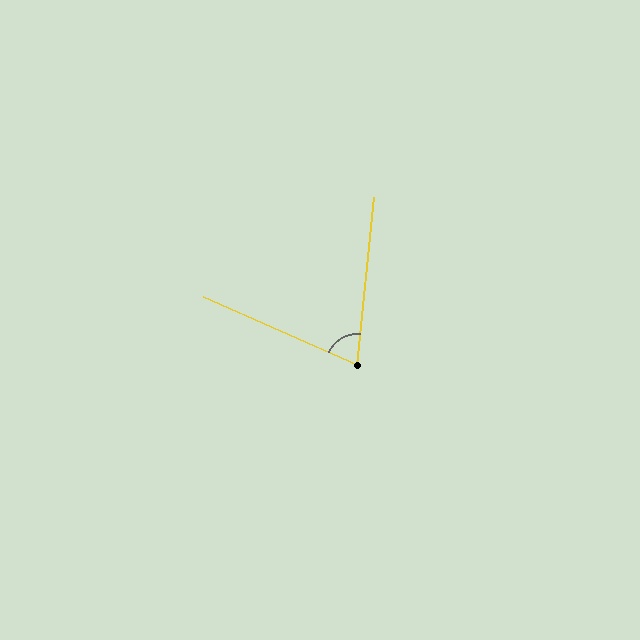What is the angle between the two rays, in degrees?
Approximately 72 degrees.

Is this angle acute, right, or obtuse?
It is acute.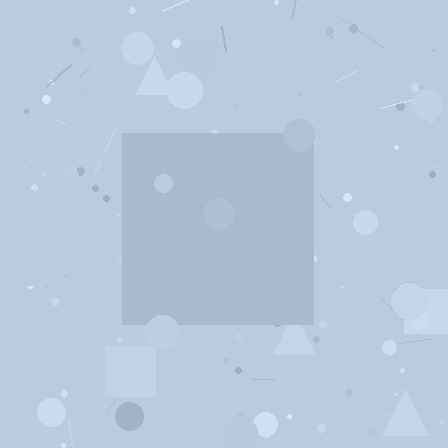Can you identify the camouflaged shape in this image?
The camouflaged shape is a square.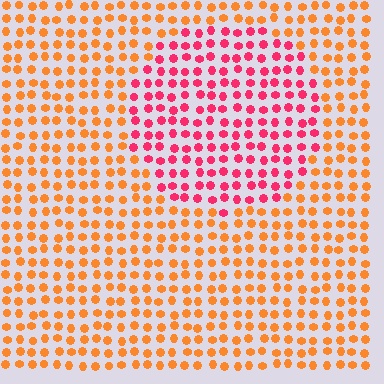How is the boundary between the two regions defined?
The boundary is defined purely by a slight shift in hue (about 46 degrees). Spacing, size, and orientation are identical on both sides.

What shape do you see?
I see a circle.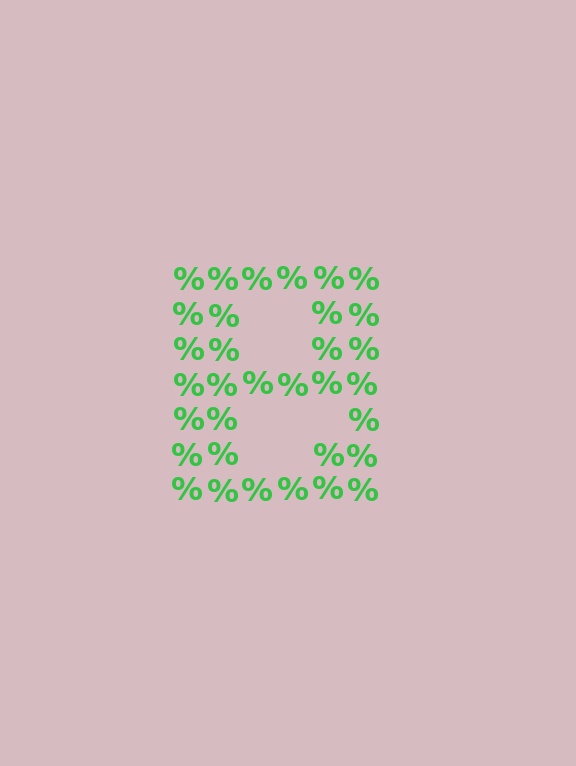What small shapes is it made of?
It is made of small percent signs.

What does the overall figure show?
The overall figure shows the letter B.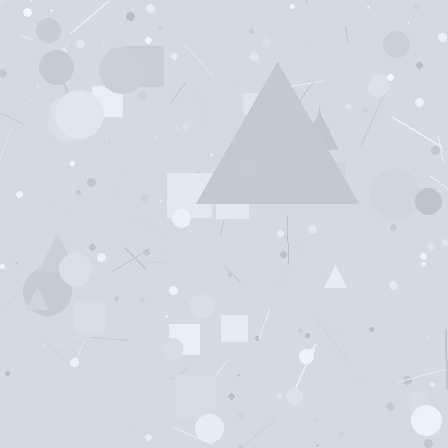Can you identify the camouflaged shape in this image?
The camouflaged shape is a triangle.